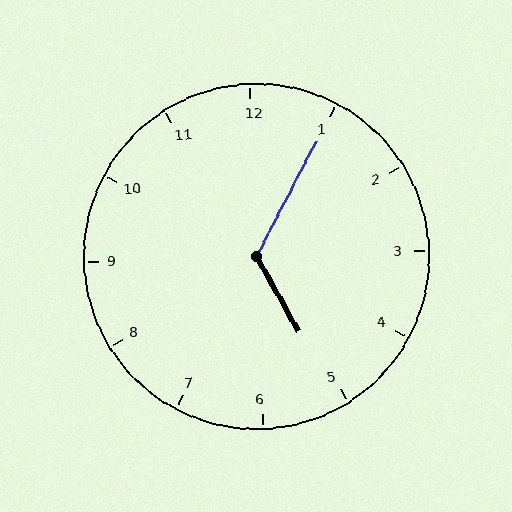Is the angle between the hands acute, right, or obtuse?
It is obtuse.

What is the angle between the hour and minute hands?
Approximately 122 degrees.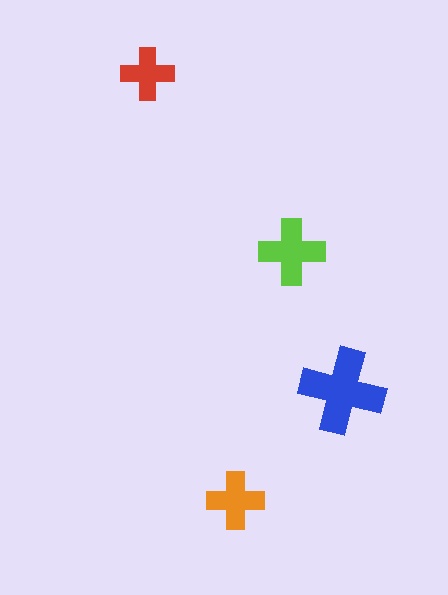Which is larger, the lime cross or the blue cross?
The blue one.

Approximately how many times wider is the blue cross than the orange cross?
About 1.5 times wider.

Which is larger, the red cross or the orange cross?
The orange one.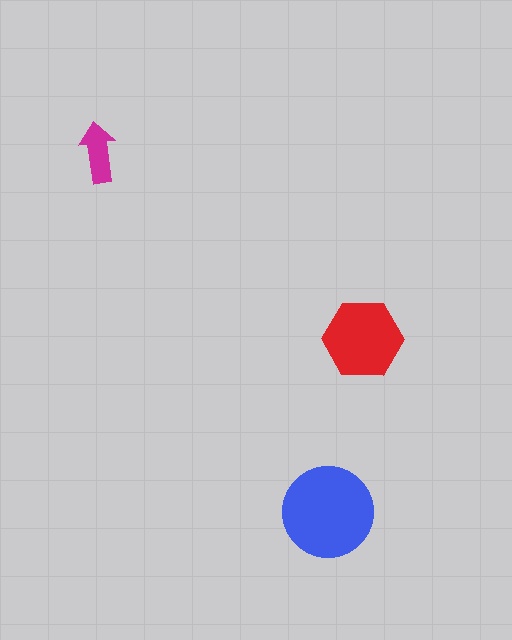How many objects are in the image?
There are 3 objects in the image.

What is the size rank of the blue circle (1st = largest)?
1st.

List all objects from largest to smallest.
The blue circle, the red hexagon, the magenta arrow.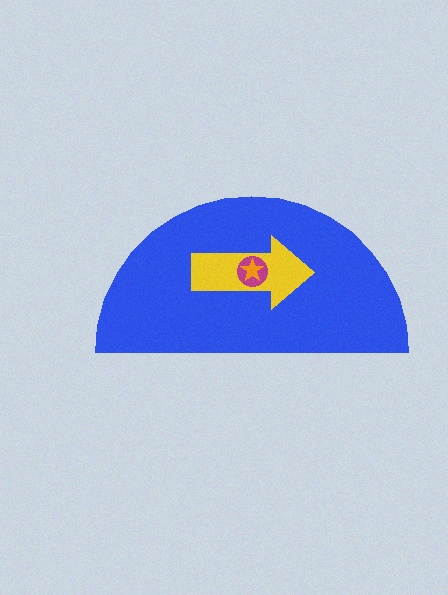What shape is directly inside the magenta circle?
The orange star.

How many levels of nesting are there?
4.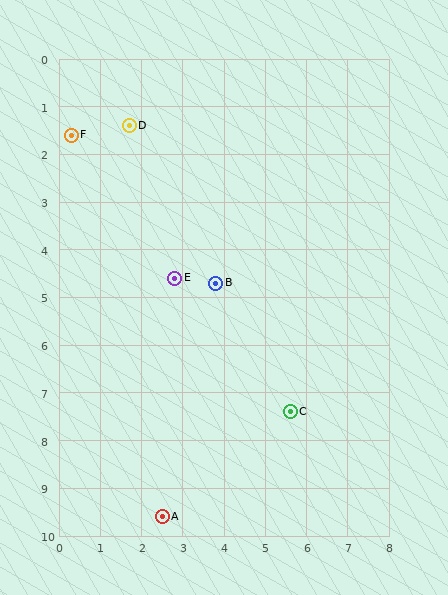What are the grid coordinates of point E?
Point E is at approximately (2.8, 4.6).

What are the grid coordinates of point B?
Point B is at approximately (3.8, 4.7).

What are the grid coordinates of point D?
Point D is at approximately (1.7, 1.4).